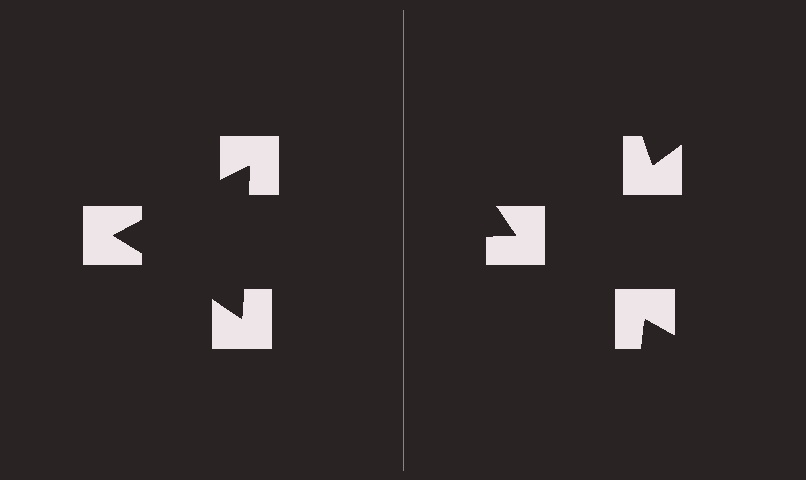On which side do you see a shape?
An illusory triangle appears on the left side. On the right side the wedge cuts are rotated, so no coherent shape forms.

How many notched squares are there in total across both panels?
6 — 3 on each side.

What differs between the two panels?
The notched squares are positioned identically on both sides; only the wedge orientations differ. On the left they align to a triangle; on the right they are misaligned.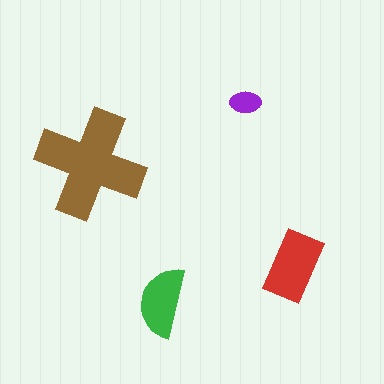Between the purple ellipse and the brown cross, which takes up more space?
The brown cross.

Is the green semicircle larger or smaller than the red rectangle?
Smaller.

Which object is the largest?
The brown cross.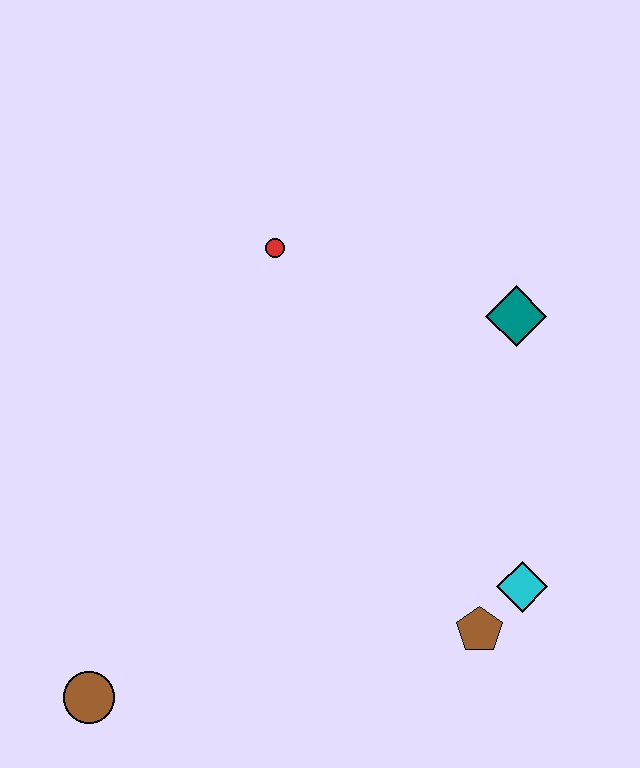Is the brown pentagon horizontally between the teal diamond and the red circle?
Yes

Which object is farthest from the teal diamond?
The brown circle is farthest from the teal diamond.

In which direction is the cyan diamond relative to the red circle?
The cyan diamond is below the red circle.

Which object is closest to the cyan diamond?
The brown pentagon is closest to the cyan diamond.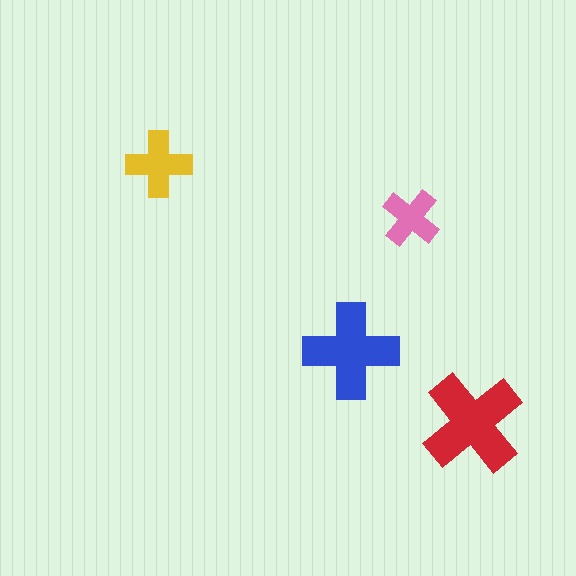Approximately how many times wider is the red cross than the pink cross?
About 1.5 times wider.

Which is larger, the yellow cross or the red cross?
The red one.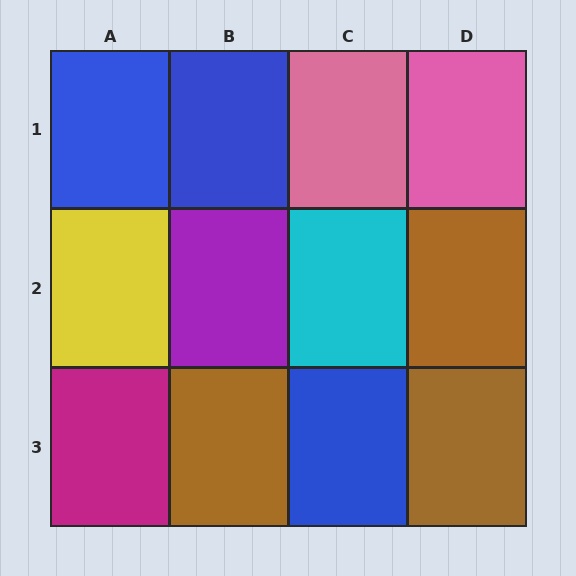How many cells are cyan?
1 cell is cyan.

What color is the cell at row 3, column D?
Brown.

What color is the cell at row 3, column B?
Brown.